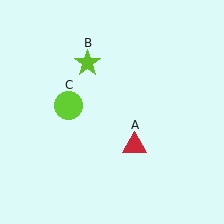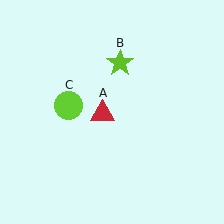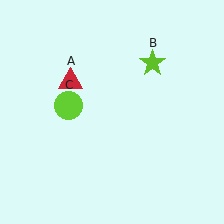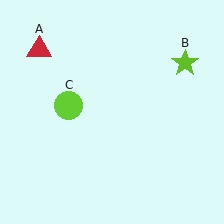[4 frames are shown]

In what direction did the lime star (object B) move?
The lime star (object B) moved right.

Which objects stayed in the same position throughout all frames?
Lime circle (object C) remained stationary.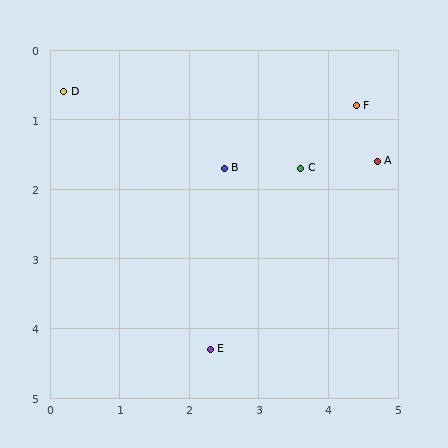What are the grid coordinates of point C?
Point C is at approximately (3.6, 1.7).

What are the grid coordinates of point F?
Point F is at approximately (4.4, 0.8).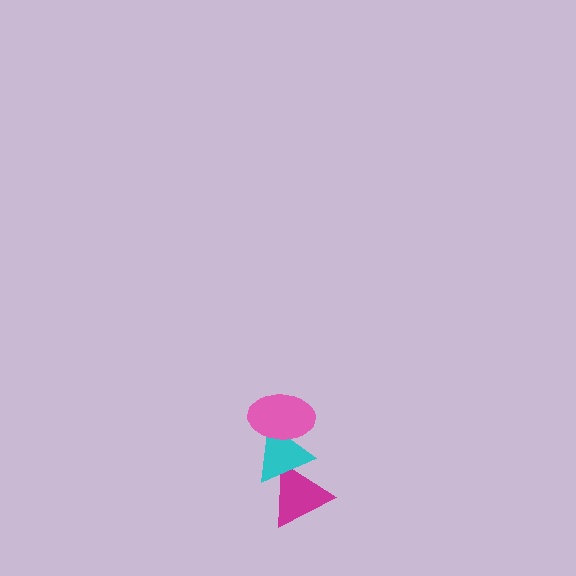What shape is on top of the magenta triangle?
The cyan triangle is on top of the magenta triangle.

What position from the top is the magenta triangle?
The magenta triangle is 3rd from the top.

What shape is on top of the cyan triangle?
The pink ellipse is on top of the cyan triangle.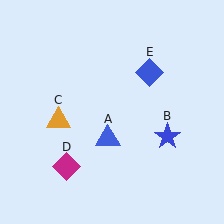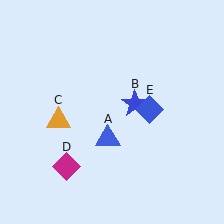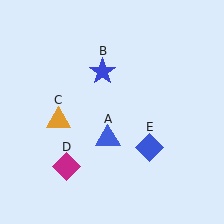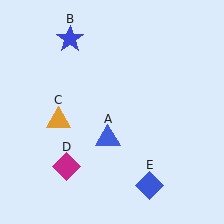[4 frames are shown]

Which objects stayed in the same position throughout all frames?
Blue triangle (object A) and orange triangle (object C) and magenta diamond (object D) remained stationary.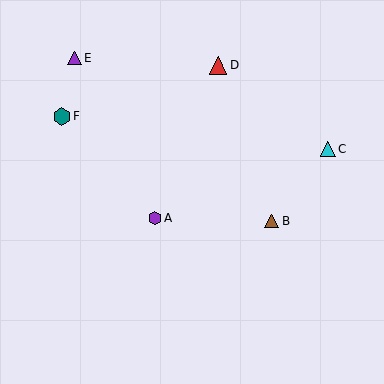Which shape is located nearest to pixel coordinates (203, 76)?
The red triangle (labeled D) at (218, 65) is nearest to that location.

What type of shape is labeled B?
Shape B is a brown triangle.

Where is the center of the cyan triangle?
The center of the cyan triangle is at (328, 149).